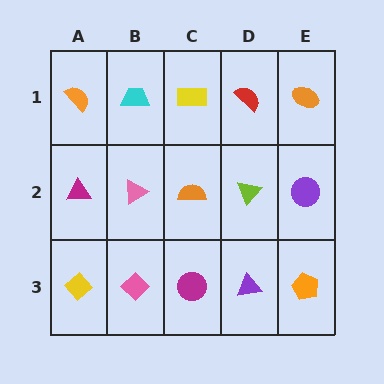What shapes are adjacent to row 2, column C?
A yellow rectangle (row 1, column C), a magenta circle (row 3, column C), a pink triangle (row 2, column B), a lime triangle (row 2, column D).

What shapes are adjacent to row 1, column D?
A lime triangle (row 2, column D), a yellow rectangle (row 1, column C), an orange ellipse (row 1, column E).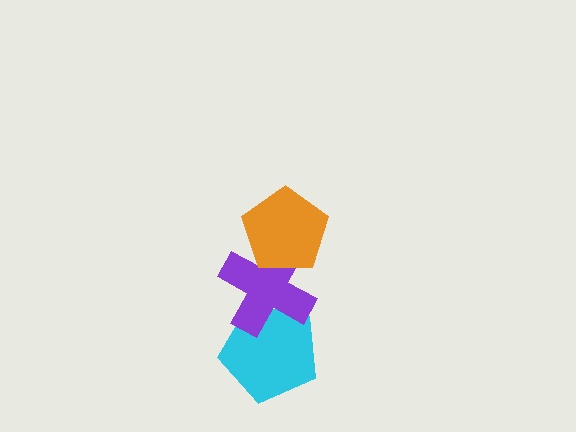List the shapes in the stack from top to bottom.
From top to bottom: the orange pentagon, the purple cross, the cyan pentagon.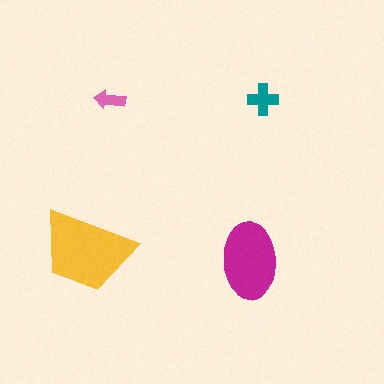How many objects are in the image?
There are 4 objects in the image.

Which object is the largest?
The yellow trapezoid.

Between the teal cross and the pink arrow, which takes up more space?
The teal cross.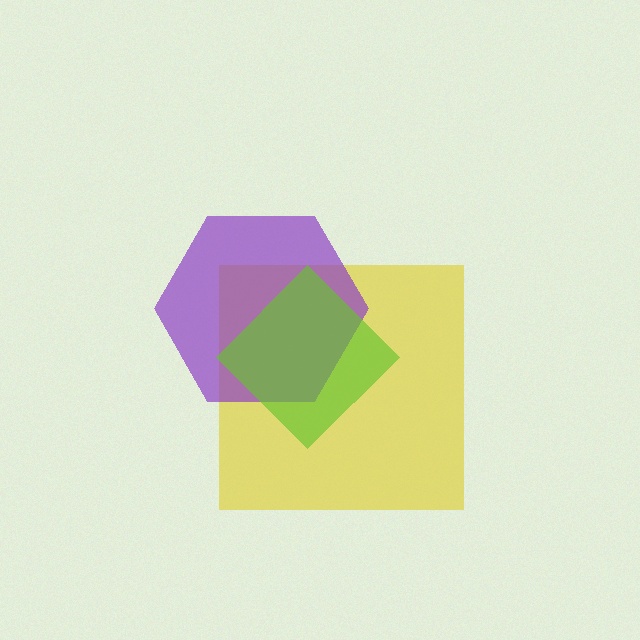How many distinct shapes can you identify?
There are 3 distinct shapes: a yellow square, a purple hexagon, a lime diamond.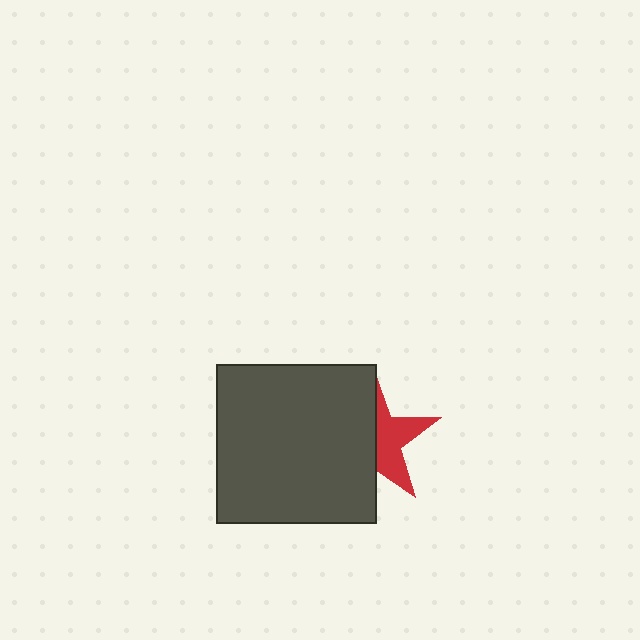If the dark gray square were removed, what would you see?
You would see the complete red star.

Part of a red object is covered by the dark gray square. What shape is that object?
It is a star.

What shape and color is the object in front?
The object in front is a dark gray square.